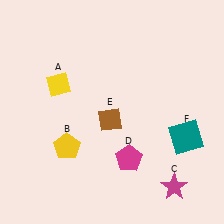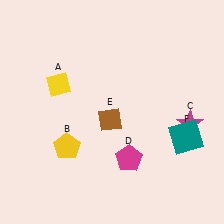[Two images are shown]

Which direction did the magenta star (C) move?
The magenta star (C) moved up.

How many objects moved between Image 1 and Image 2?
1 object moved between the two images.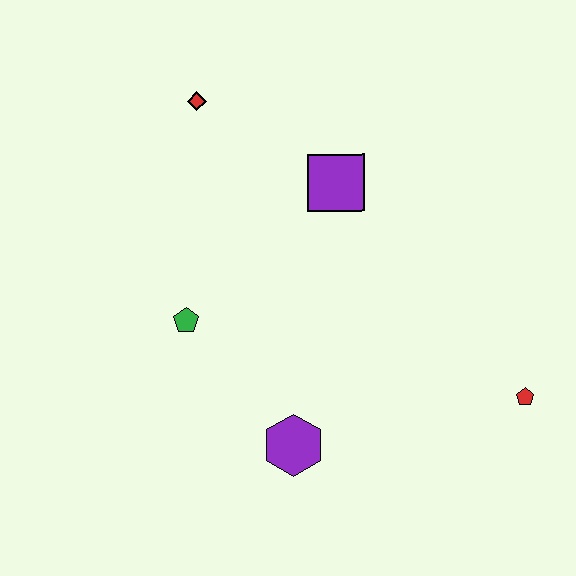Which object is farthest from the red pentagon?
The red diamond is farthest from the red pentagon.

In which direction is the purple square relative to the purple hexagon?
The purple square is above the purple hexagon.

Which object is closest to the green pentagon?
The purple hexagon is closest to the green pentagon.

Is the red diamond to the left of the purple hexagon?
Yes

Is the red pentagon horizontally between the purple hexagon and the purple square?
No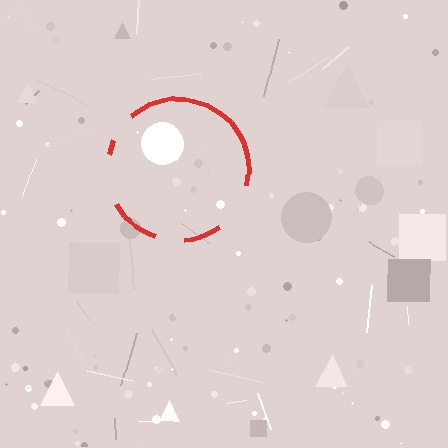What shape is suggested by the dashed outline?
The dashed outline suggests a circle.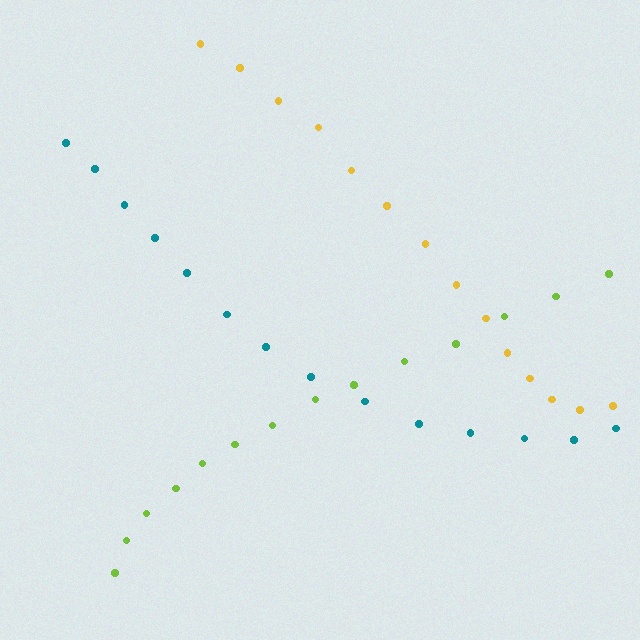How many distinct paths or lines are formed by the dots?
There are 3 distinct paths.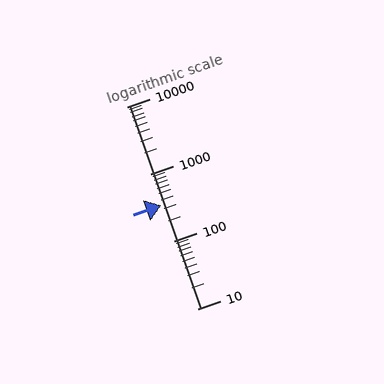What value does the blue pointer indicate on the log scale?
The pointer indicates approximately 340.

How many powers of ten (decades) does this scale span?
The scale spans 3 decades, from 10 to 10000.